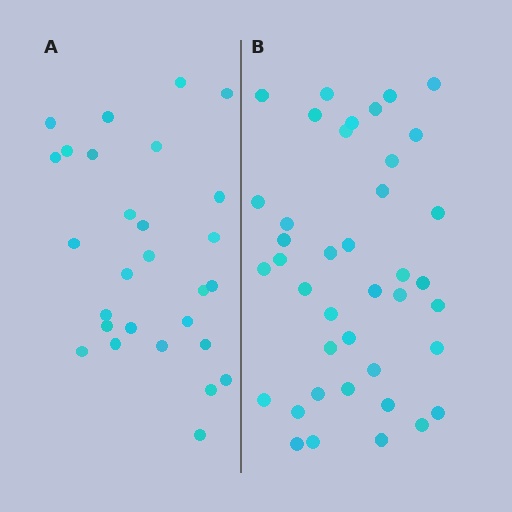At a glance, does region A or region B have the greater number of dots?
Region B (the right region) has more dots.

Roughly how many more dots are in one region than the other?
Region B has roughly 12 or so more dots than region A.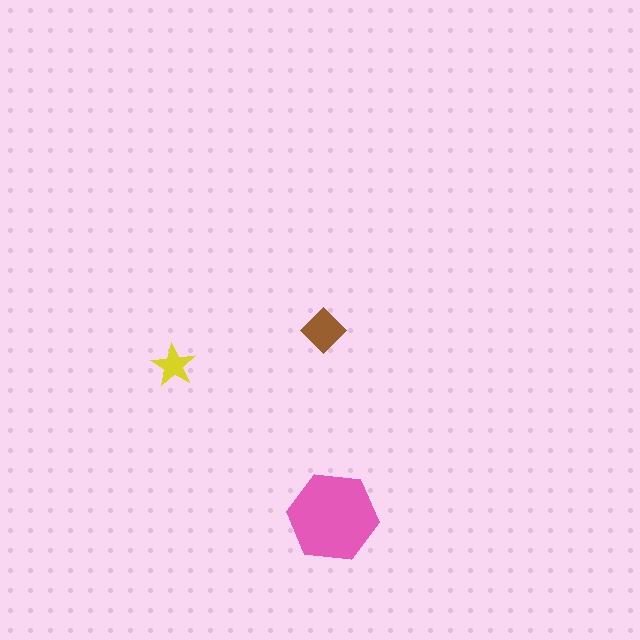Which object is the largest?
The pink hexagon.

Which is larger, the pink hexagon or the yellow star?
The pink hexagon.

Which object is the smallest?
The yellow star.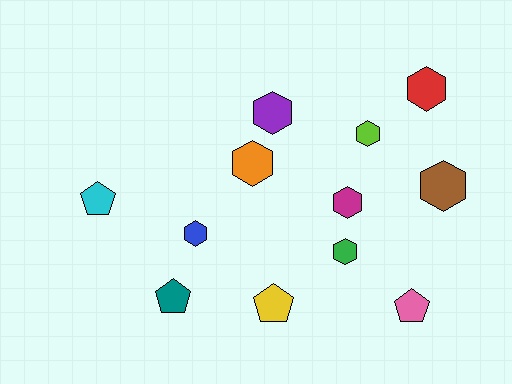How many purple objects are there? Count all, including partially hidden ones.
There is 1 purple object.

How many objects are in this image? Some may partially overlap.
There are 12 objects.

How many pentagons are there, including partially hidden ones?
There are 4 pentagons.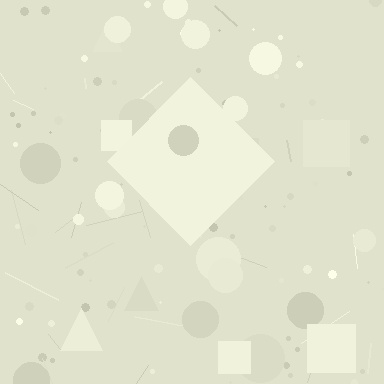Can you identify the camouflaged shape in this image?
The camouflaged shape is a diamond.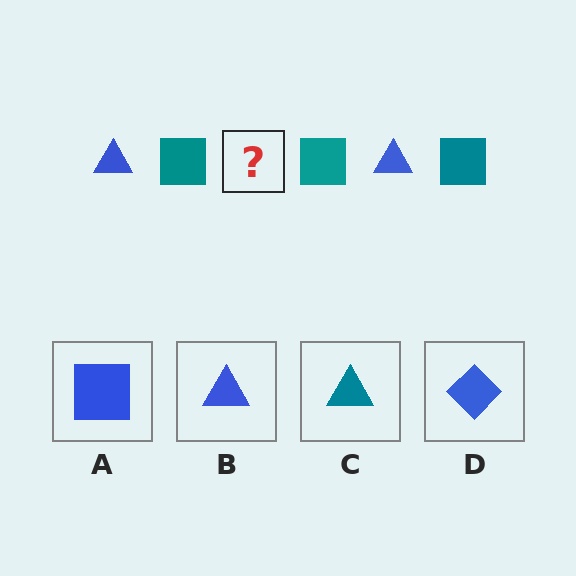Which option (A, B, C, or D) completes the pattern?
B.